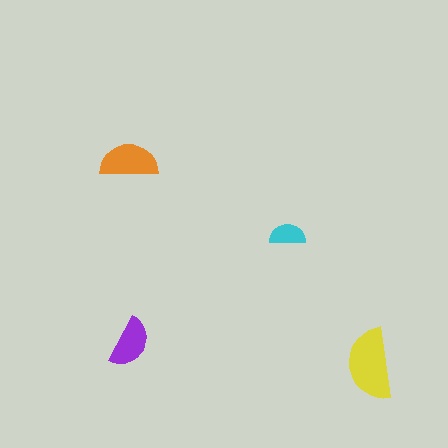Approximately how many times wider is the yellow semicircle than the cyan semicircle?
About 2 times wider.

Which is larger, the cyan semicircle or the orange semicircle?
The orange one.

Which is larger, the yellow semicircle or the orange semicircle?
The yellow one.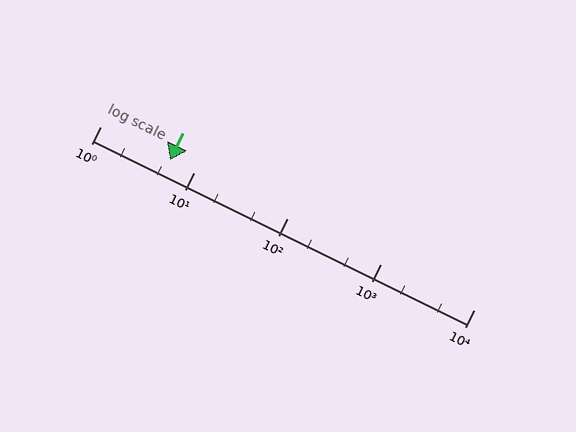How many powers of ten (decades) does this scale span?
The scale spans 4 decades, from 1 to 10000.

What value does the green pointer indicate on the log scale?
The pointer indicates approximately 5.6.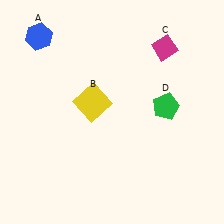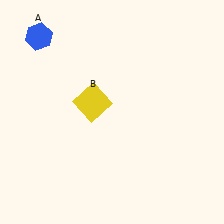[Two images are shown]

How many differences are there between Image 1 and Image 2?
There are 2 differences between the two images.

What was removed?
The magenta diamond (C), the green pentagon (D) were removed in Image 2.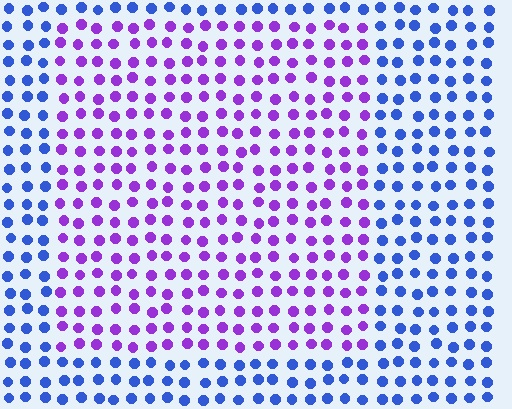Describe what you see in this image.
The image is filled with small blue elements in a uniform arrangement. A rectangle-shaped region is visible where the elements are tinted to a slightly different hue, forming a subtle color boundary.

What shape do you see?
I see a rectangle.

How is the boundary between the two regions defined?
The boundary is defined purely by a slight shift in hue (about 53 degrees). Spacing, size, and orientation are identical on both sides.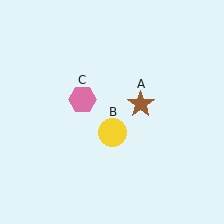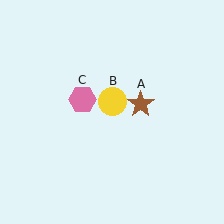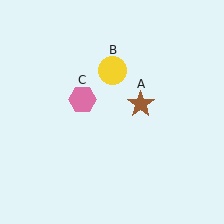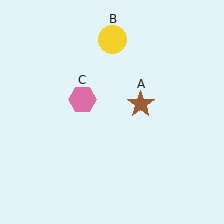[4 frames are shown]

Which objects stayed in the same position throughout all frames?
Brown star (object A) and pink hexagon (object C) remained stationary.